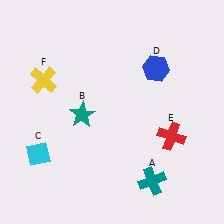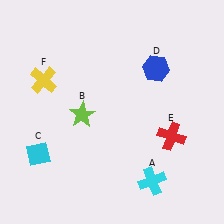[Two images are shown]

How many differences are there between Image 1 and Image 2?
There are 2 differences between the two images.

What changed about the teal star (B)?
In Image 1, B is teal. In Image 2, it changed to lime.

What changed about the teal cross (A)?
In Image 1, A is teal. In Image 2, it changed to cyan.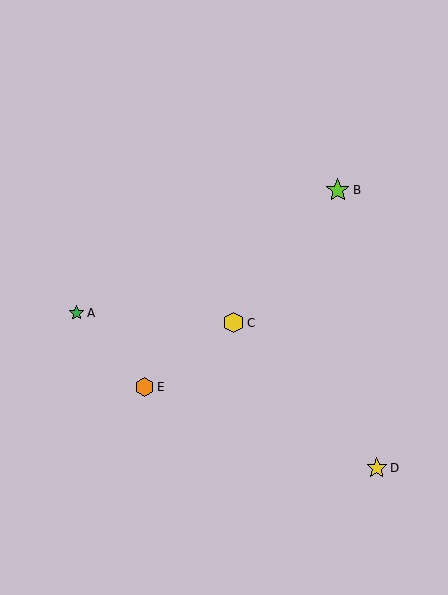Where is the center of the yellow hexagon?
The center of the yellow hexagon is at (234, 323).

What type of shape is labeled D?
Shape D is a yellow star.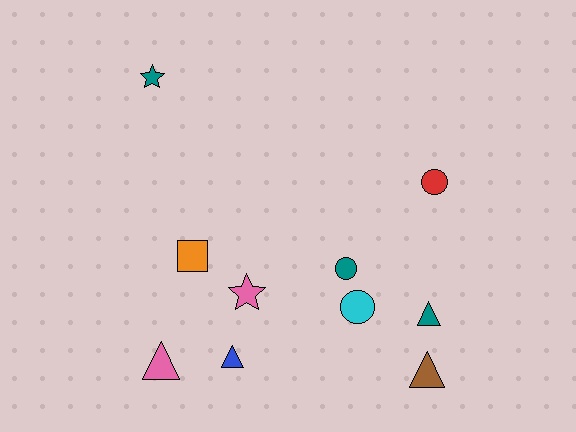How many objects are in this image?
There are 10 objects.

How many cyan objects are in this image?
There is 1 cyan object.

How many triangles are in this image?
There are 4 triangles.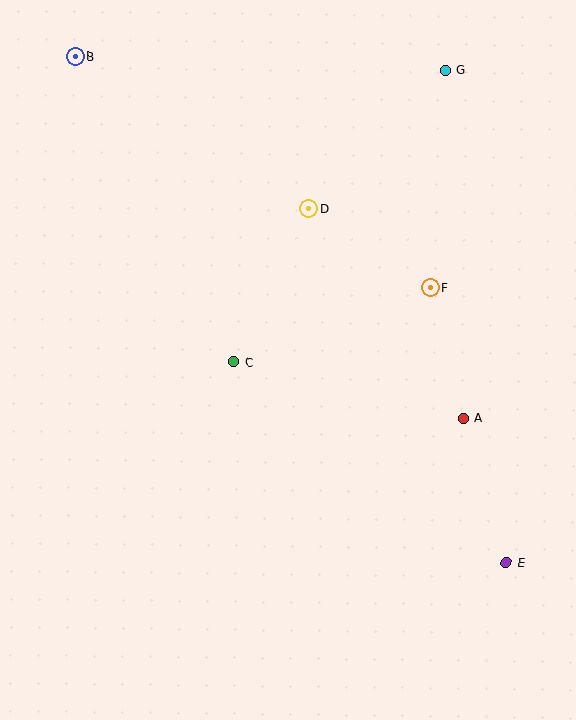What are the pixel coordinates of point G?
Point G is at (445, 70).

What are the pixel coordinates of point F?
Point F is at (430, 287).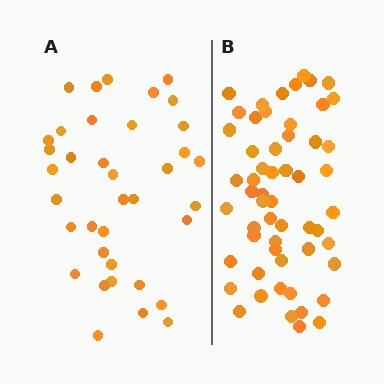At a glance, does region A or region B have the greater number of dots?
Region B (the right region) has more dots.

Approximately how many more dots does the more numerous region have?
Region B has approximately 20 more dots than region A.